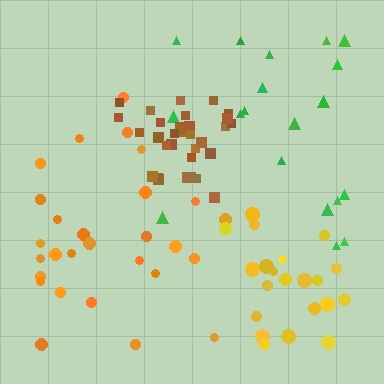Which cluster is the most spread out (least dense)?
Green.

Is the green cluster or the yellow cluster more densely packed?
Yellow.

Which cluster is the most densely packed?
Brown.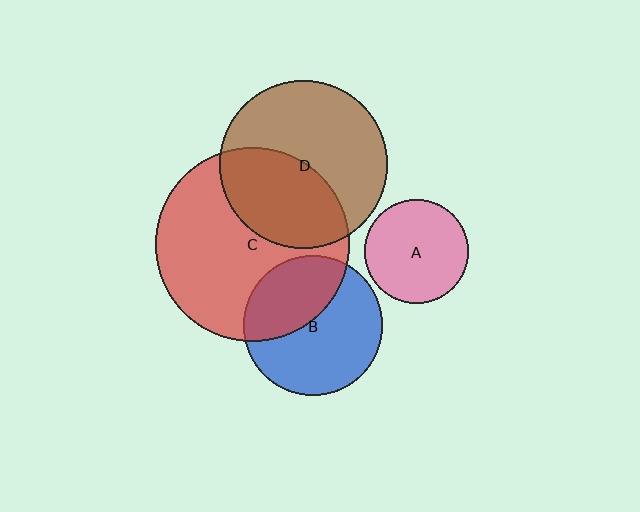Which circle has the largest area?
Circle C (red).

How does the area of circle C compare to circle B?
Approximately 1.9 times.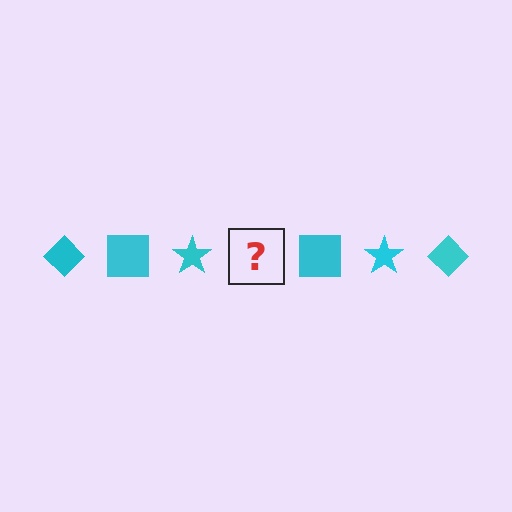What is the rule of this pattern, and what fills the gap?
The rule is that the pattern cycles through diamond, square, star shapes in cyan. The gap should be filled with a cyan diamond.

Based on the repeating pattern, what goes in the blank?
The blank should be a cyan diamond.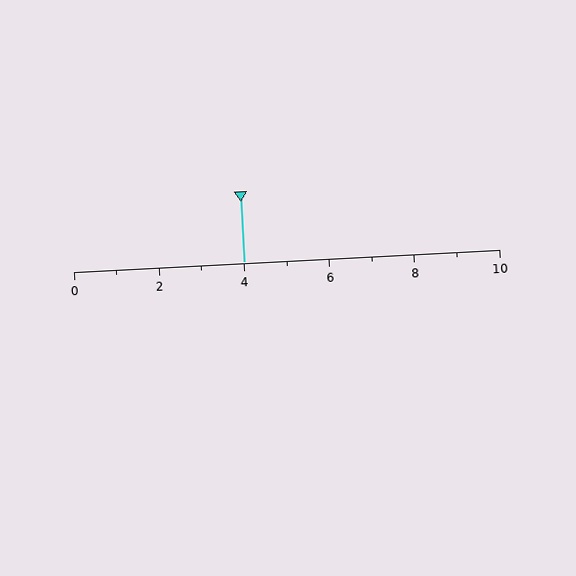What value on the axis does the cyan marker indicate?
The marker indicates approximately 4.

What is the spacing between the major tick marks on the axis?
The major ticks are spaced 2 apart.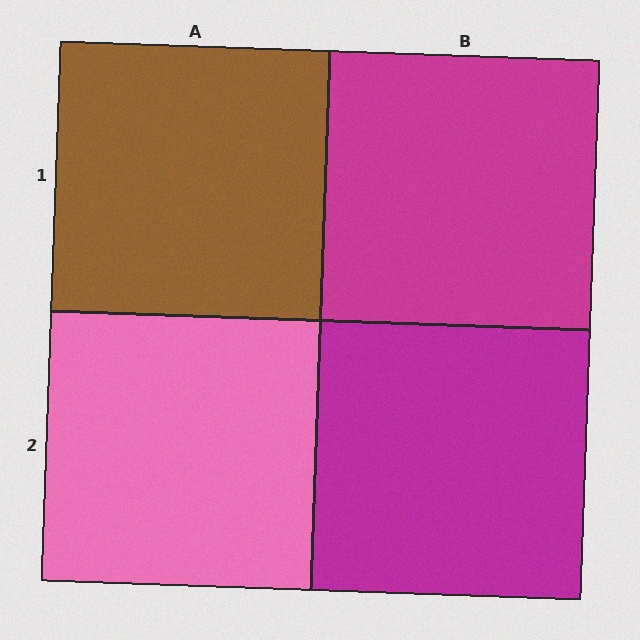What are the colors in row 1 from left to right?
Brown, magenta.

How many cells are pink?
1 cell is pink.